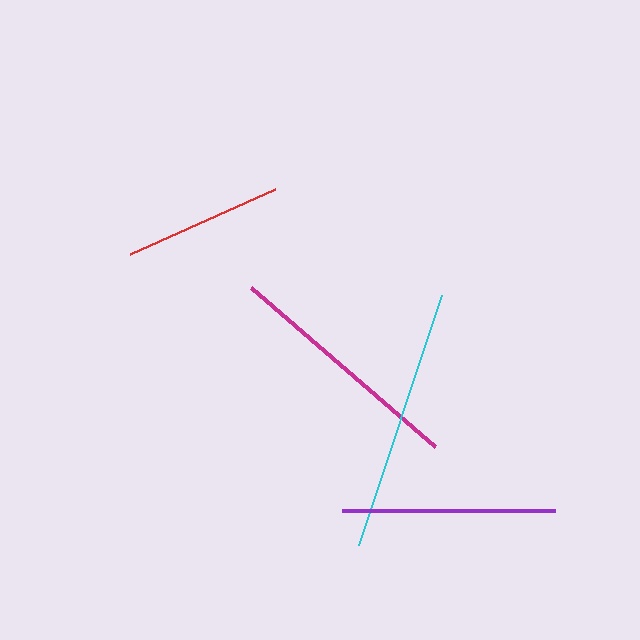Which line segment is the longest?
The cyan line is the longest at approximately 263 pixels.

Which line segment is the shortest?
The red line is the shortest at approximately 159 pixels.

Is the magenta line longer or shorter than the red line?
The magenta line is longer than the red line.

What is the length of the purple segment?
The purple segment is approximately 213 pixels long.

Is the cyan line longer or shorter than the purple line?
The cyan line is longer than the purple line.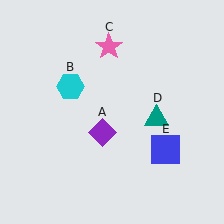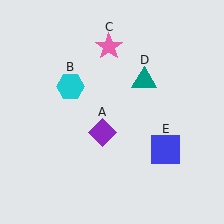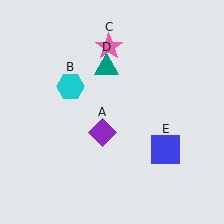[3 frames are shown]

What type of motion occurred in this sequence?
The teal triangle (object D) rotated counterclockwise around the center of the scene.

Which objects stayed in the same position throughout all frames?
Purple diamond (object A) and cyan hexagon (object B) and pink star (object C) and blue square (object E) remained stationary.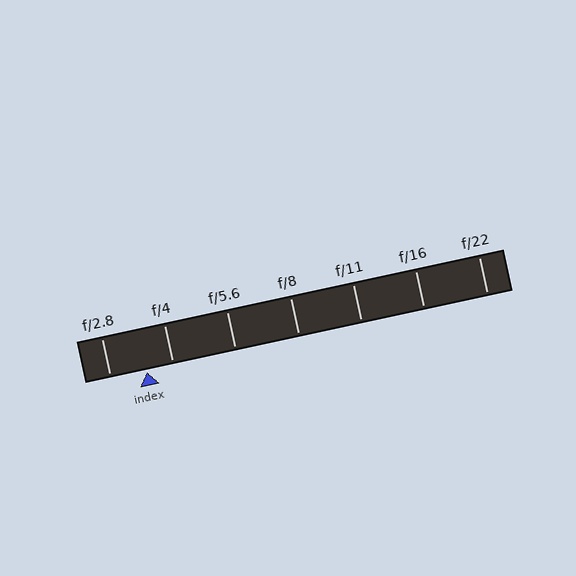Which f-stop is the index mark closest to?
The index mark is closest to f/4.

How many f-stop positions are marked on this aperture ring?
There are 7 f-stop positions marked.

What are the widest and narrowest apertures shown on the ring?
The widest aperture shown is f/2.8 and the narrowest is f/22.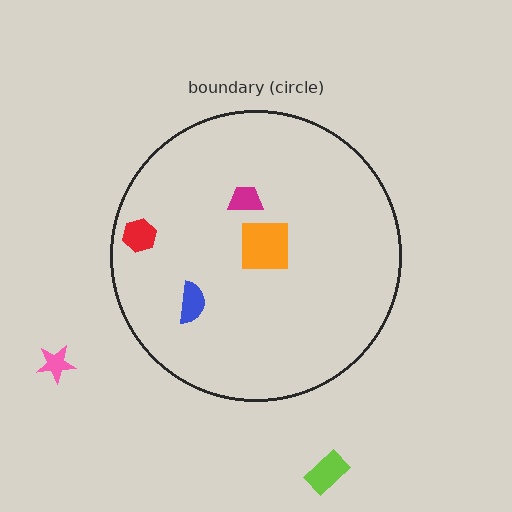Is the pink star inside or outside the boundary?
Outside.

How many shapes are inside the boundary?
4 inside, 2 outside.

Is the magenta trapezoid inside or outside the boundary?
Inside.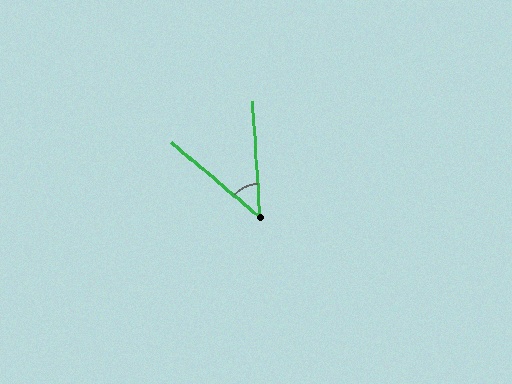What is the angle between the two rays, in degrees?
Approximately 46 degrees.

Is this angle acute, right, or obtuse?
It is acute.